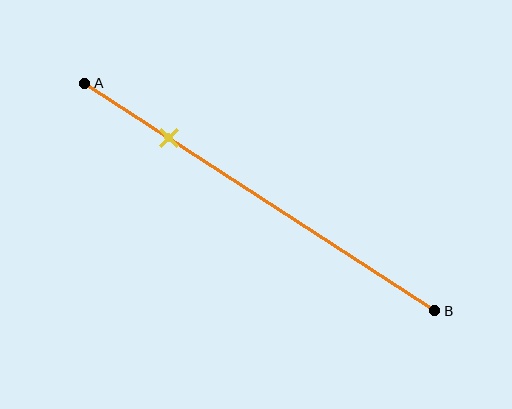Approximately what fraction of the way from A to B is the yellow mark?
The yellow mark is approximately 25% of the way from A to B.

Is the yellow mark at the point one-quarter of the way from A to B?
Yes, the mark is approximately at the one-quarter point.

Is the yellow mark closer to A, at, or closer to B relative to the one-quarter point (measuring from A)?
The yellow mark is approximately at the one-quarter point of segment AB.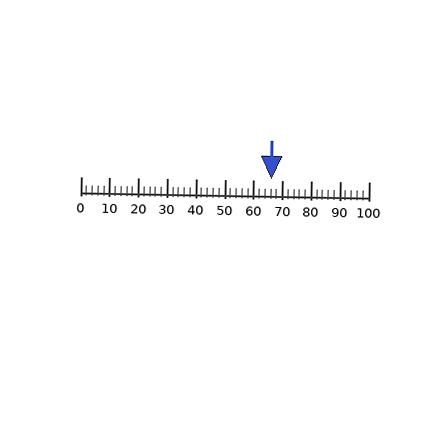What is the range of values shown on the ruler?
The ruler shows values from 0 to 100.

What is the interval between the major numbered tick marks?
The major tick marks are spaced 10 units apart.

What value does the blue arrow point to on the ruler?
The blue arrow points to approximately 66.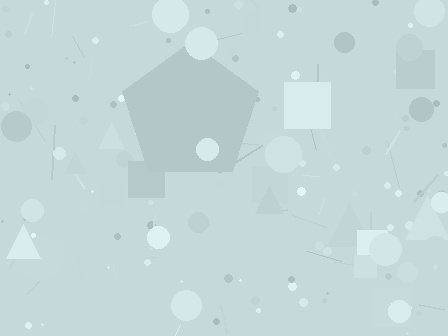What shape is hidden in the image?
A pentagon is hidden in the image.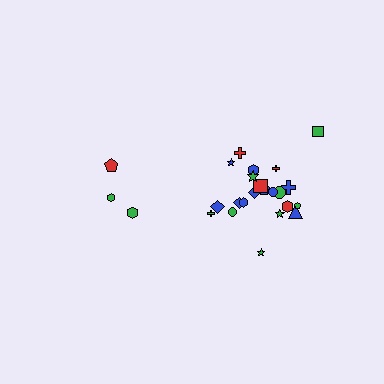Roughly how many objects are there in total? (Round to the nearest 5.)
Roughly 25 objects in total.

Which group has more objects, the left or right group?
The right group.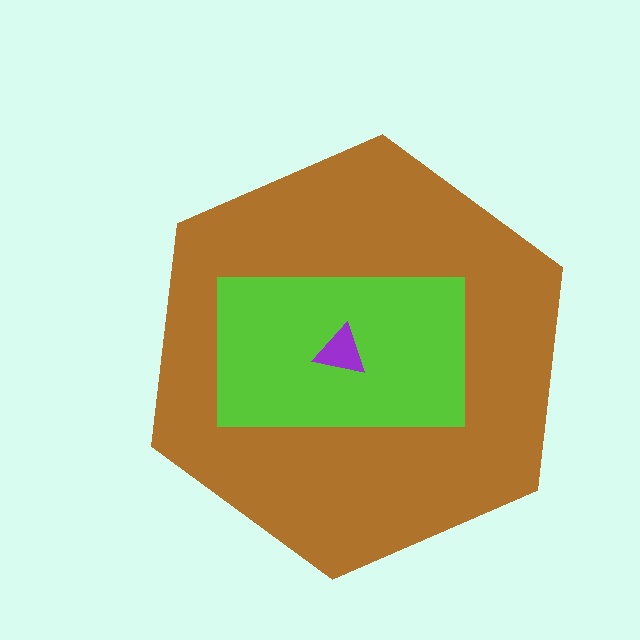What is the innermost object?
The purple triangle.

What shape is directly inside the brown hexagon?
The lime rectangle.